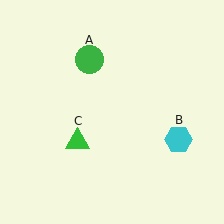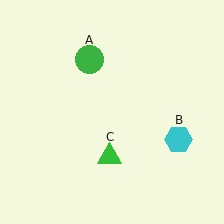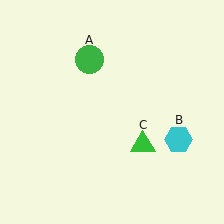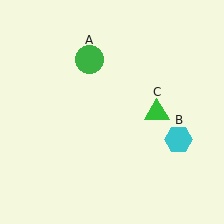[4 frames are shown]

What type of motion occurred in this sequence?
The green triangle (object C) rotated counterclockwise around the center of the scene.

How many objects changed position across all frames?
1 object changed position: green triangle (object C).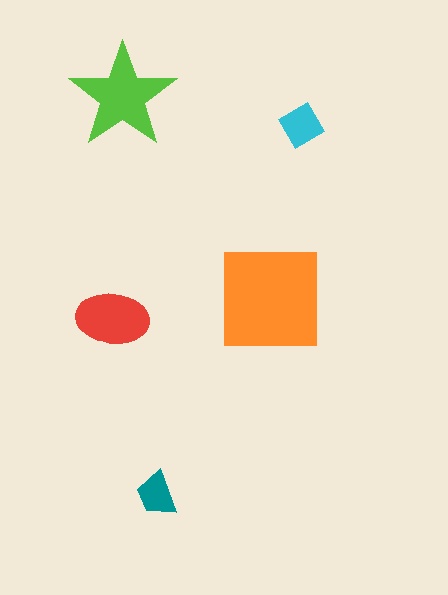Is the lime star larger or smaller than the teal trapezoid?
Larger.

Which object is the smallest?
The teal trapezoid.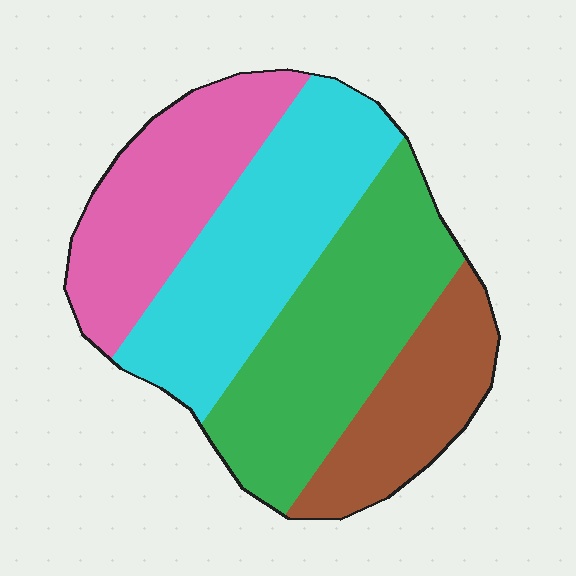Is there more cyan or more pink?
Cyan.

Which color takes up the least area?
Brown, at roughly 15%.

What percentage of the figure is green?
Green covers around 30% of the figure.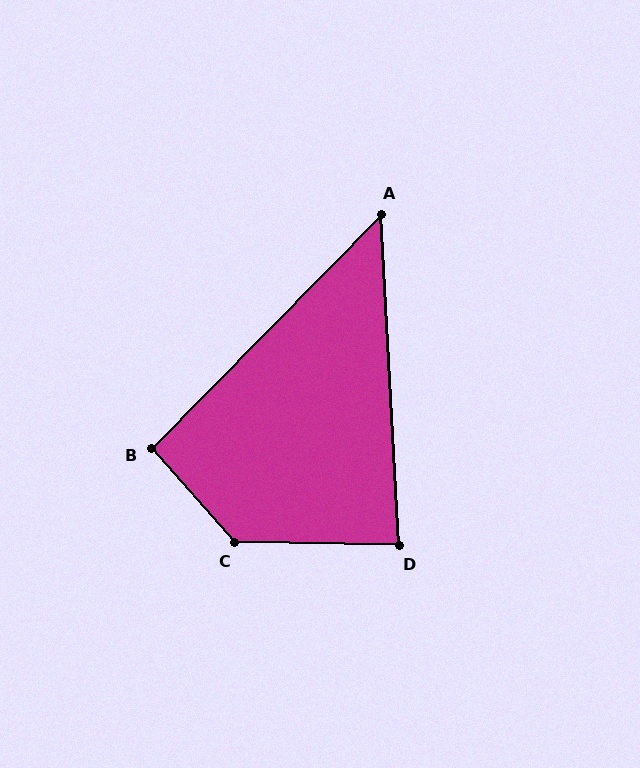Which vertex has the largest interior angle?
C, at approximately 132 degrees.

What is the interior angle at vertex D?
Approximately 86 degrees (approximately right).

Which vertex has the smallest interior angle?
A, at approximately 48 degrees.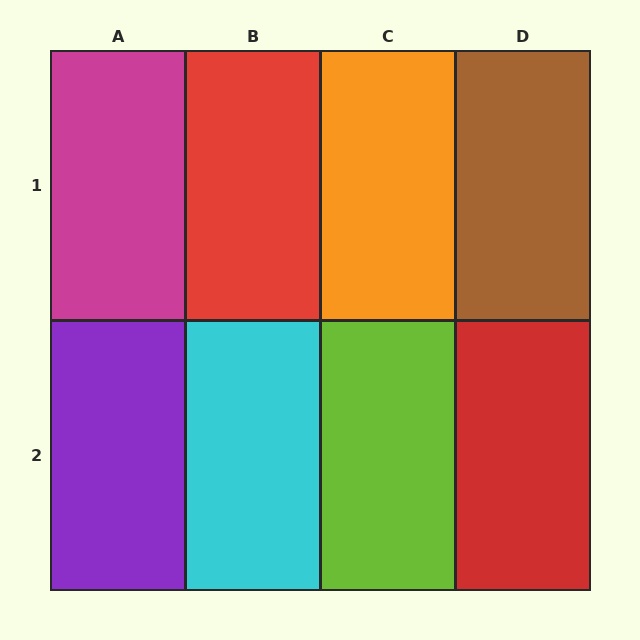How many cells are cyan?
1 cell is cyan.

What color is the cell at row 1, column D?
Brown.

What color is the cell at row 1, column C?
Orange.